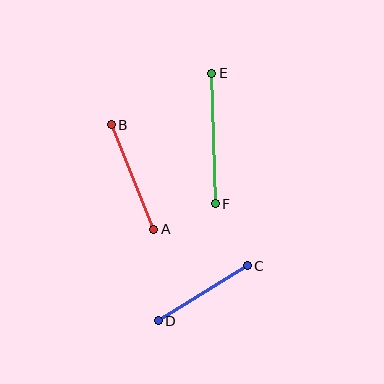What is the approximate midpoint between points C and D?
The midpoint is at approximately (203, 293) pixels.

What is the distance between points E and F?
The distance is approximately 130 pixels.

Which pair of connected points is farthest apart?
Points E and F are farthest apart.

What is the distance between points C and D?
The distance is approximately 105 pixels.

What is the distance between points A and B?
The distance is approximately 113 pixels.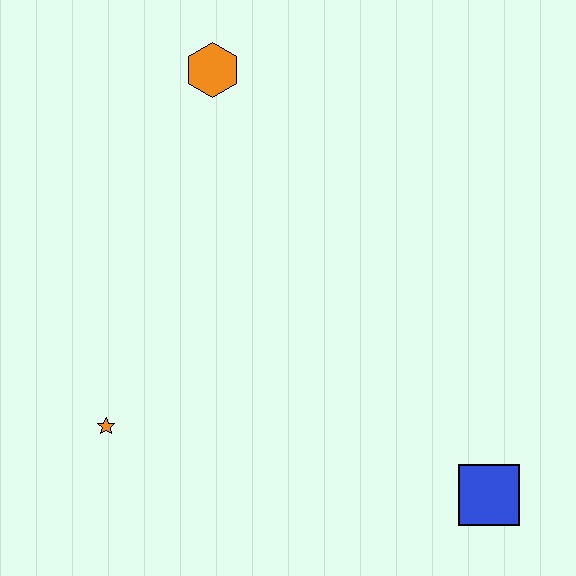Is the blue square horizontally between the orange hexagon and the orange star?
No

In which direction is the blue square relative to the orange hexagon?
The blue square is below the orange hexagon.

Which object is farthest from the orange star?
The blue square is farthest from the orange star.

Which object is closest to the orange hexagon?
The orange star is closest to the orange hexagon.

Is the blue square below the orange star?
Yes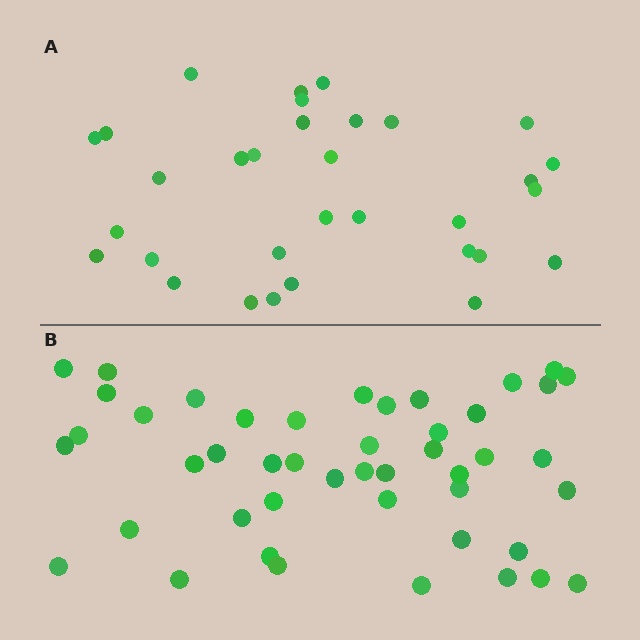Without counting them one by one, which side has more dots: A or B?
Region B (the bottom region) has more dots.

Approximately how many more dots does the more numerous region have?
Region B has approximately 15 more dots than region A.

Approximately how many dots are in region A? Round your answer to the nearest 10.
About 30 dots. (The exact count is 32, which rounds to 30.)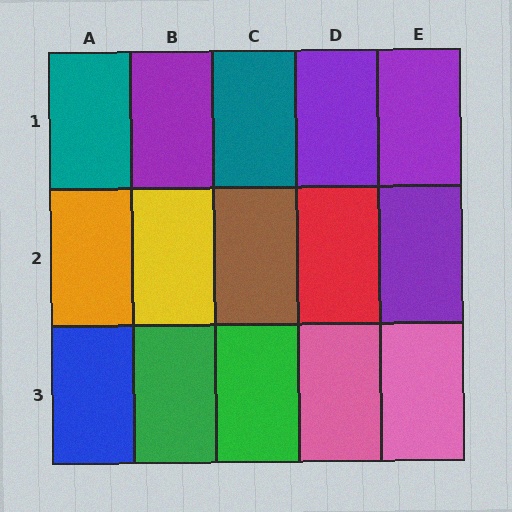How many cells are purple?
4 cells are purple.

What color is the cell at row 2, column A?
Orange.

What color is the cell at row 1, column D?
Purple.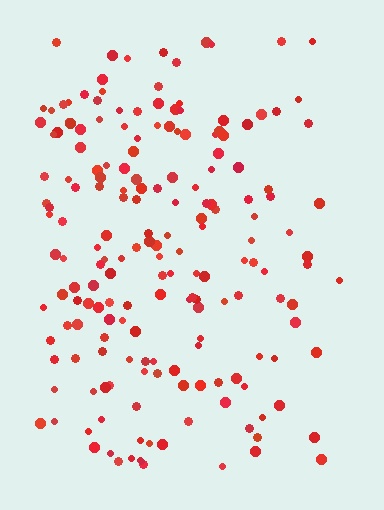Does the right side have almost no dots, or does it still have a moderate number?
Still a moderate number, just noticeably fewer than the left.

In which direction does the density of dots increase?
From right to left, with the left side densest.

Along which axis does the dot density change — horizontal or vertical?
Horizontal.